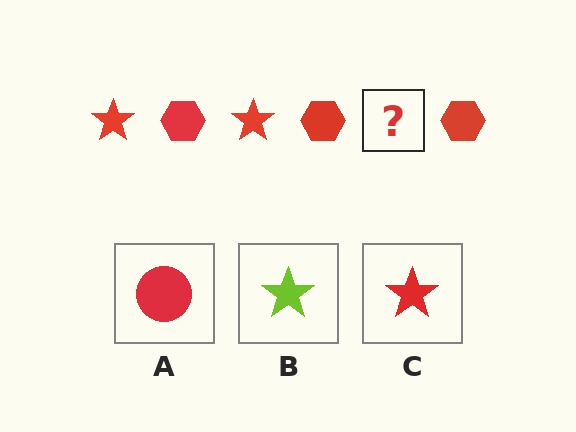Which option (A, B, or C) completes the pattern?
C.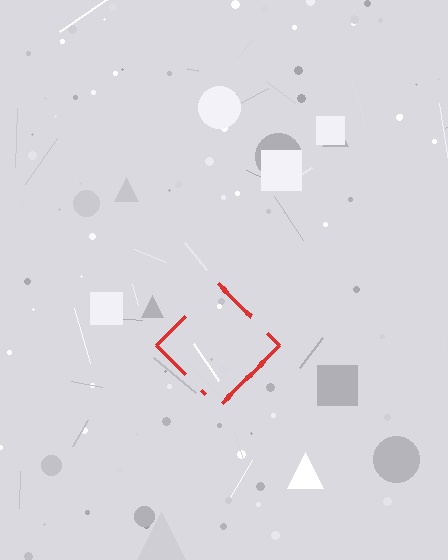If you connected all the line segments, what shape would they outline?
They would outline a diamond.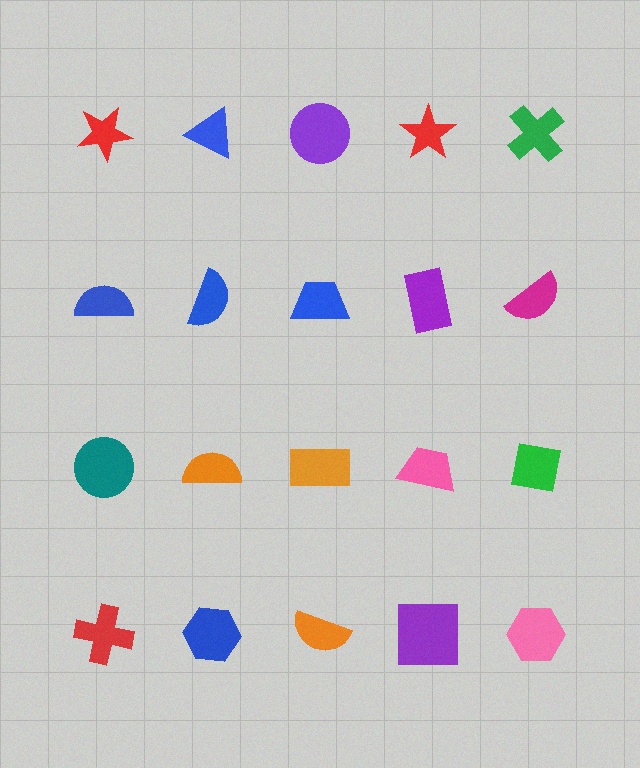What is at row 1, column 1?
A red star.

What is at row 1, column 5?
A green cross.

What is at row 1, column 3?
A purple circle.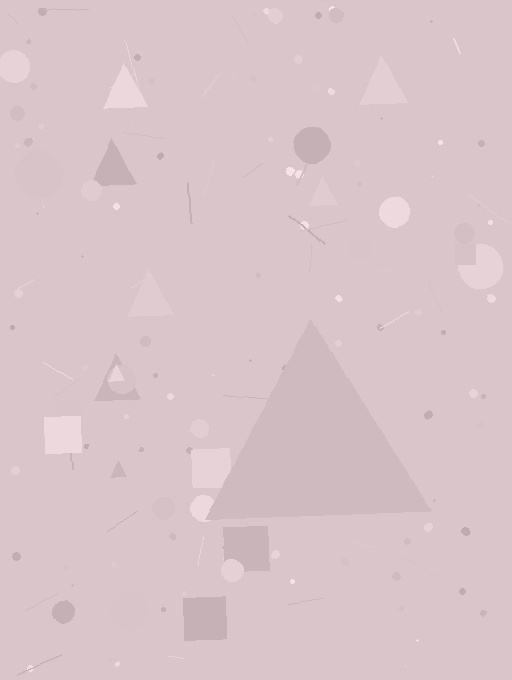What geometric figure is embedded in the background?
A triangle is embedded in the background.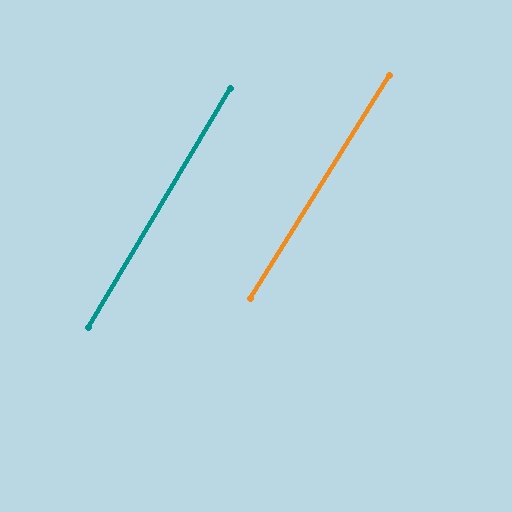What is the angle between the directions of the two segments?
Approximately 1 degree.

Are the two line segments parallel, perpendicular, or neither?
Parallel — their directions differ by only 1.4°.